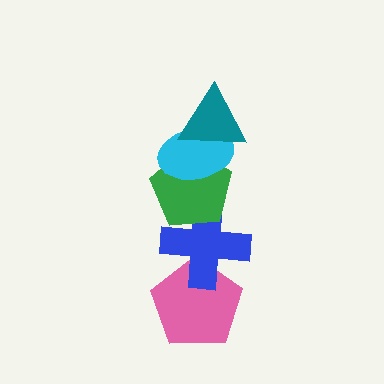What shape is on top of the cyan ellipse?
The teal triangle is on top of the cyan ellipse.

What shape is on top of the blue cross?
The green pentagon is on top of the blue cross.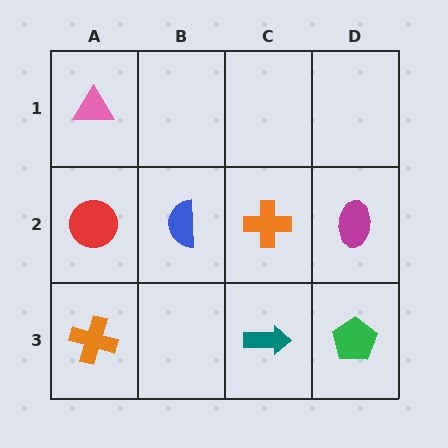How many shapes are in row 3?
3 shapes.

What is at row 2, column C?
An orange cross.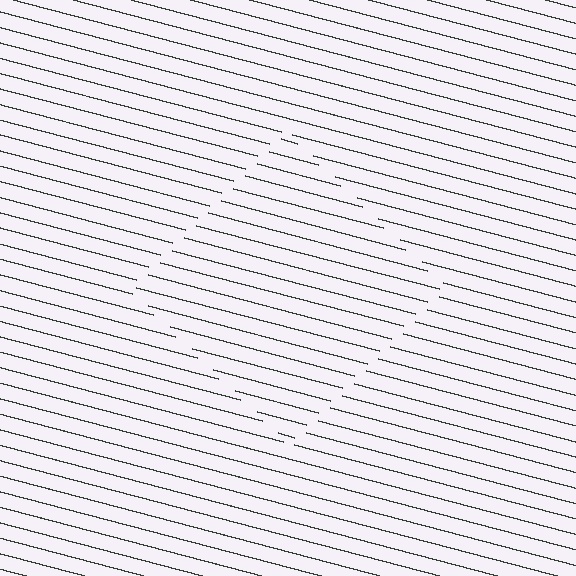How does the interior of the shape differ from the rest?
The interior of the shape contains the same grating, shifted by half a period — the contour is defined by the phase discontinuity where line-ends from the inner and outer gratings abut.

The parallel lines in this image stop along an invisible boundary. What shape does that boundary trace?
An illusory square. The interior of the shape contains the same grating, shifted by half a period — the contour is defined by the phase discontinuity where line-ends from the inner and outer gratings abut.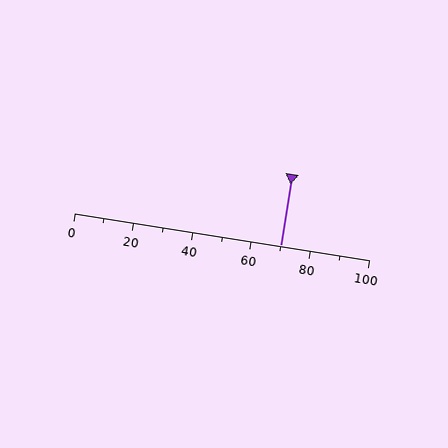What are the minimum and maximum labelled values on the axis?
The axis runs from 0 to 100.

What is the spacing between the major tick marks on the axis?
The major ticks are spaced 20 apart.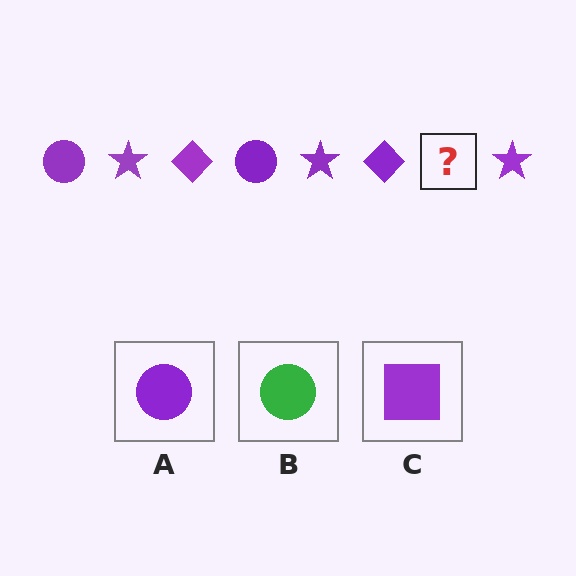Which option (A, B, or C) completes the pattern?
A.